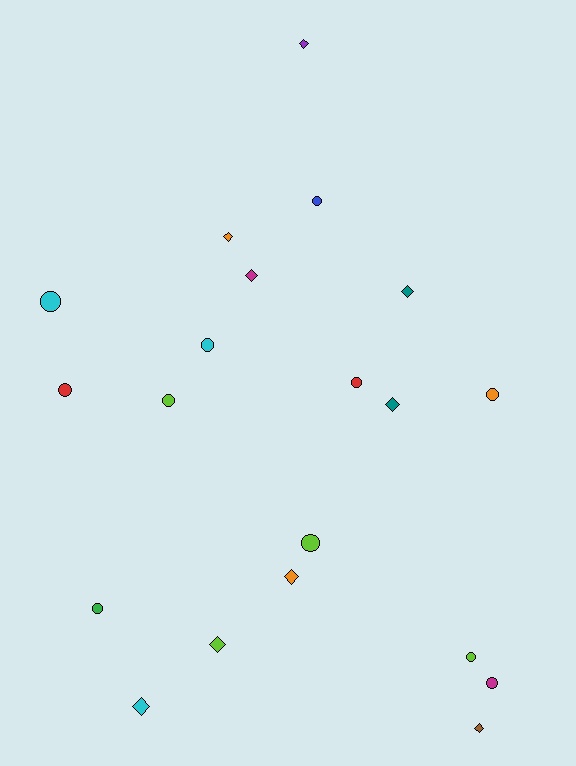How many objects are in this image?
There are 20 objects.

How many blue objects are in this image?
There is 1 blue object.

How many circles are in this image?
There are 11 circles.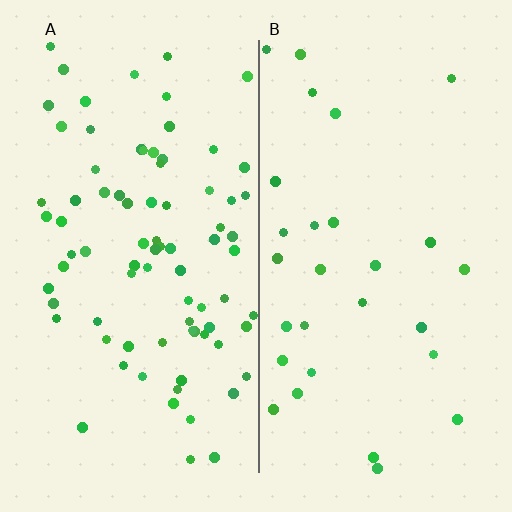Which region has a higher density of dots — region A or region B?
A (the left).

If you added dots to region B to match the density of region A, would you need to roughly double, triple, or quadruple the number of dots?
Approximately triple.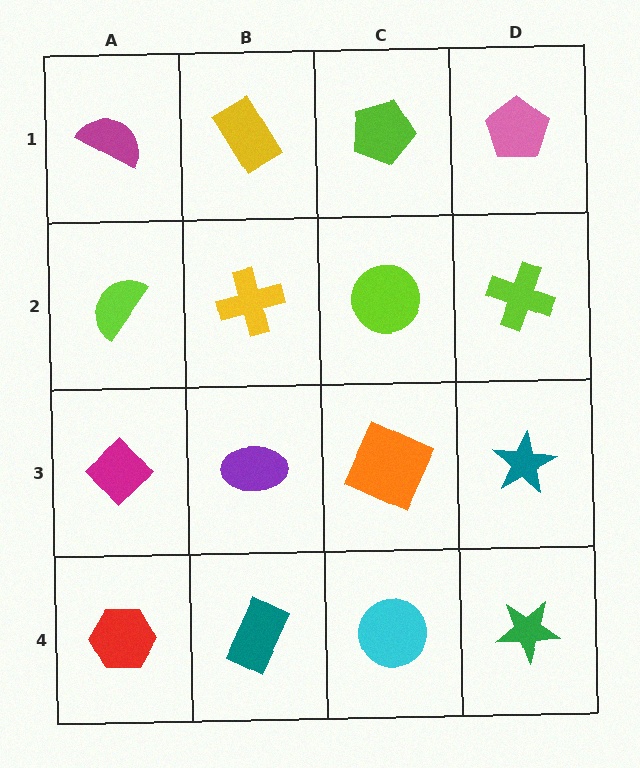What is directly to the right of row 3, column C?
A teal star.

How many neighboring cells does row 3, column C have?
4.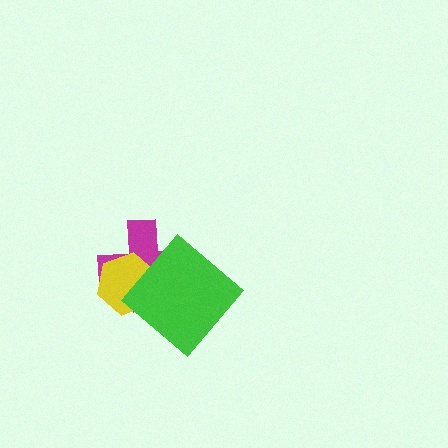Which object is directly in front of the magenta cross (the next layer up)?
The yellow hexagon is directly in front of the magenta cross.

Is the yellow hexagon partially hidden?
Yes, it is partially covered by another shape.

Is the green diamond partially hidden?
No, no other shape covers it.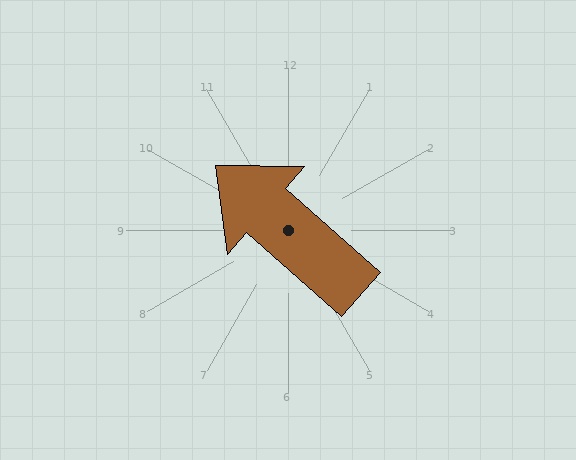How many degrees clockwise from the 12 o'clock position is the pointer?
Approximately 312 degrees.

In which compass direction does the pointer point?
Northwest.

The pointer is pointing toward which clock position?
Roughly 10 o'clock.